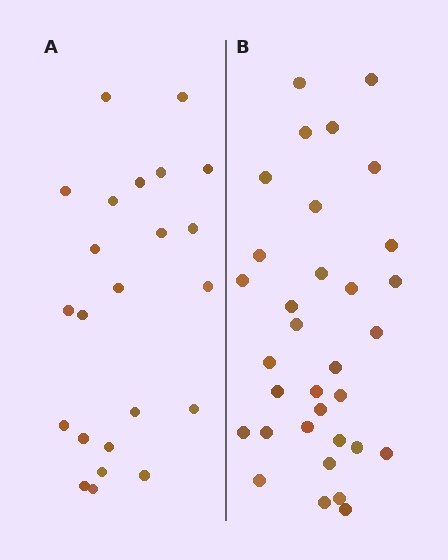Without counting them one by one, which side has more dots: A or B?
Region B (the right region) has more dots.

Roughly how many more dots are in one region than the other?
Region B has roughly 10 or so more dots than region A.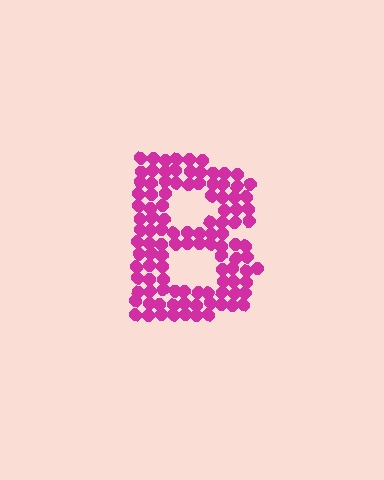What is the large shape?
The large shape is the letter B.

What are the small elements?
The small elements are circles.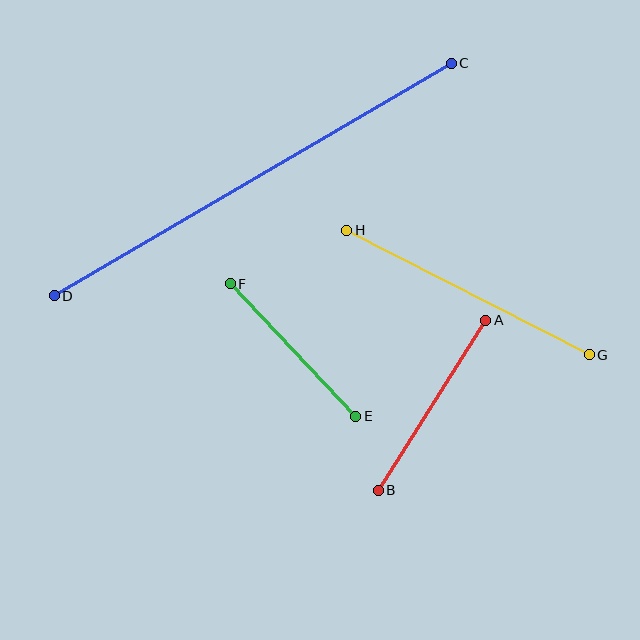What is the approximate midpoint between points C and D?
The midpoint is at approximately (253, 180) pixels.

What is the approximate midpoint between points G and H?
The midpoint is at approximately (468, 292) pixels.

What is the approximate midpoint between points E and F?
The midpoint is at approximately (293, 350) pixels.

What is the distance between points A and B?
The distance is approximately 201 pixels.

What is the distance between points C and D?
The distance is approximately 460 pixels.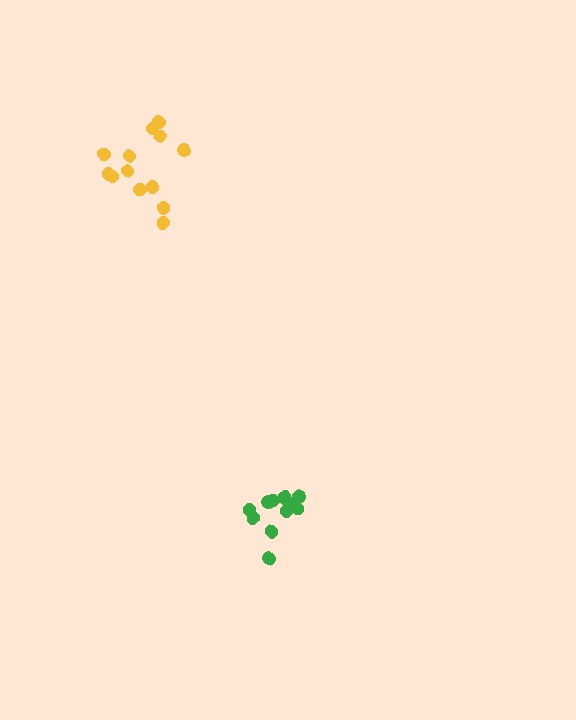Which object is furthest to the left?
The yellow cluster is leftmost.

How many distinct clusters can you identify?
There are 2 distinct clusters.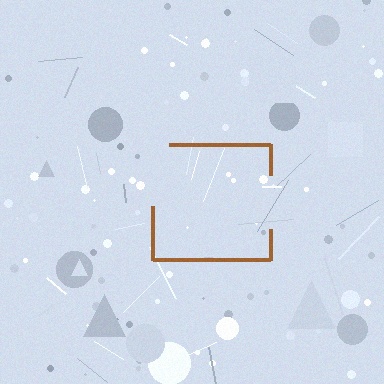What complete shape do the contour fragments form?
The contour fragments form a square.